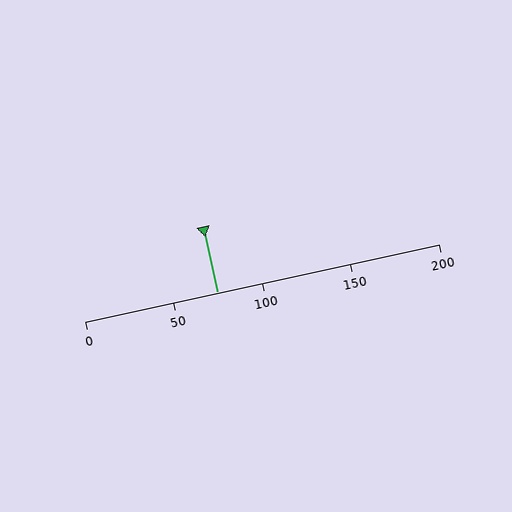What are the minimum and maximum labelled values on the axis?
The axis runs from 0 to 200.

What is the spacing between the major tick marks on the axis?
The major ticks are spaced 50 apart.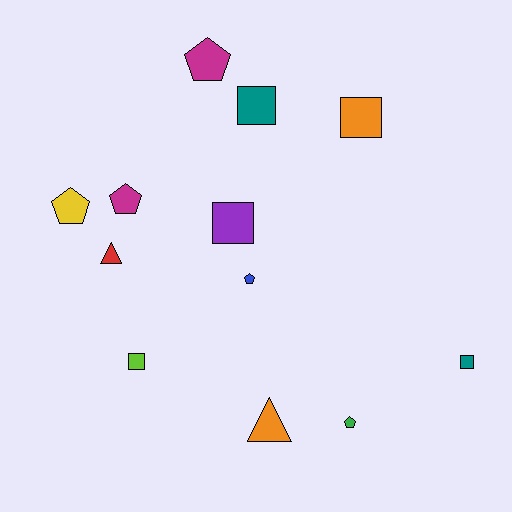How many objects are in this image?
There are 12 objects.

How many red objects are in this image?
There is 1 red object.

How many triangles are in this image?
There are 2 triangles.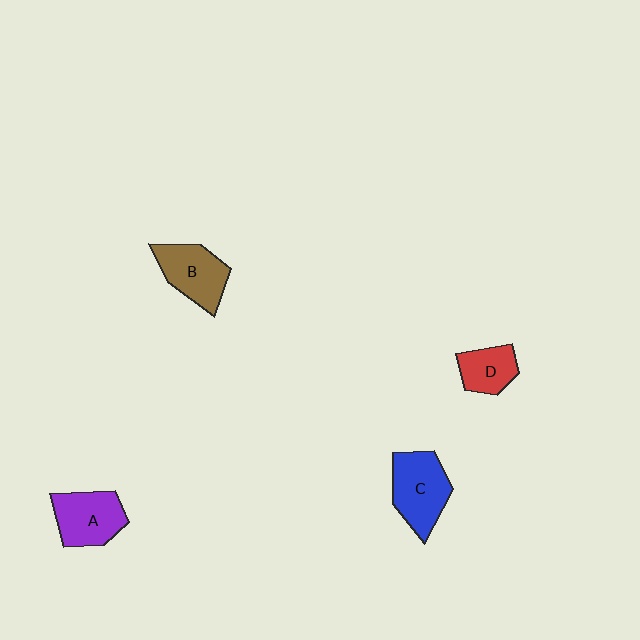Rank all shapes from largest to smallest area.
From largest to smallest: C (blue), B (brown), A (purple), D (red).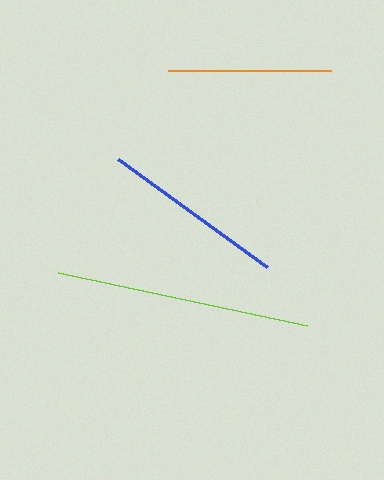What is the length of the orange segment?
The orange segment is approximately 163 pixels long.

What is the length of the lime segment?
The lime segment is approximately 254 pixels long.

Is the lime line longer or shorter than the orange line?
The lime line is longer than the orange line.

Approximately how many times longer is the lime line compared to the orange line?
The lime line is approximately 1.6 times the length of the orange line.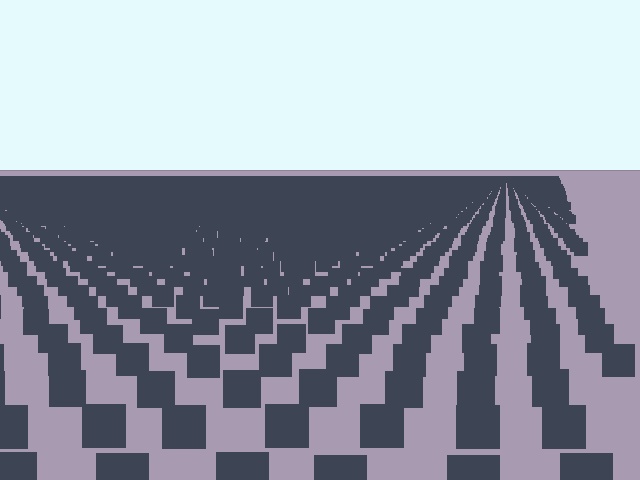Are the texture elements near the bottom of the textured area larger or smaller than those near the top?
Larger. Near the bottom, elements are closer to the viewer and appear at a bigger on-screen size.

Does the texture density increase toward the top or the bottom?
Density increases toward the top.